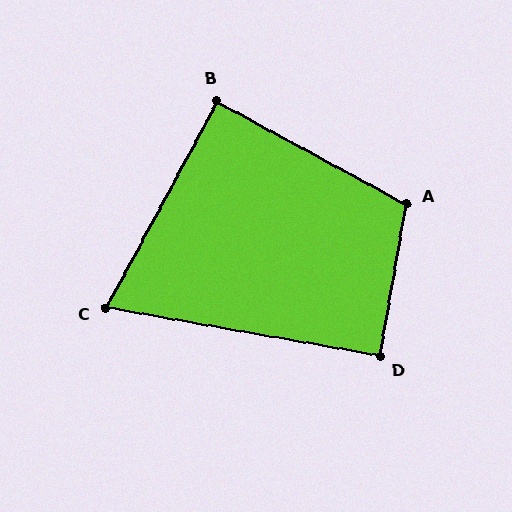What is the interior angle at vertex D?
Approximately 90 degrees (approximately right).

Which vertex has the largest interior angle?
A, at approximately 108 degrees.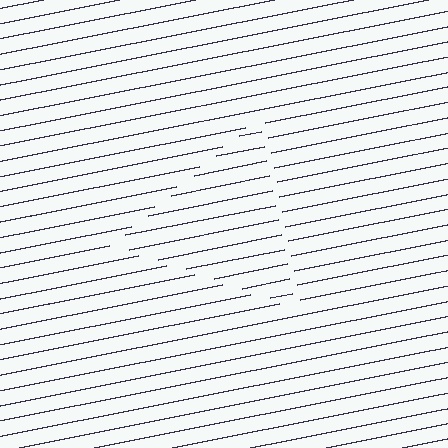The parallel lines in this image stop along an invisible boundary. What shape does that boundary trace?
An illusory triangle. The interior of the shape contains the same grating, shifted by half a period — the contour is defined by the phase discontinuity where line-ends from the inner and outer gratings abut.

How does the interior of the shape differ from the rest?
The interior of the shape contains the same grating, shifted by half a period — the contour is defined by the phase discontinuity where line-ends from the inner and outer gratings abut.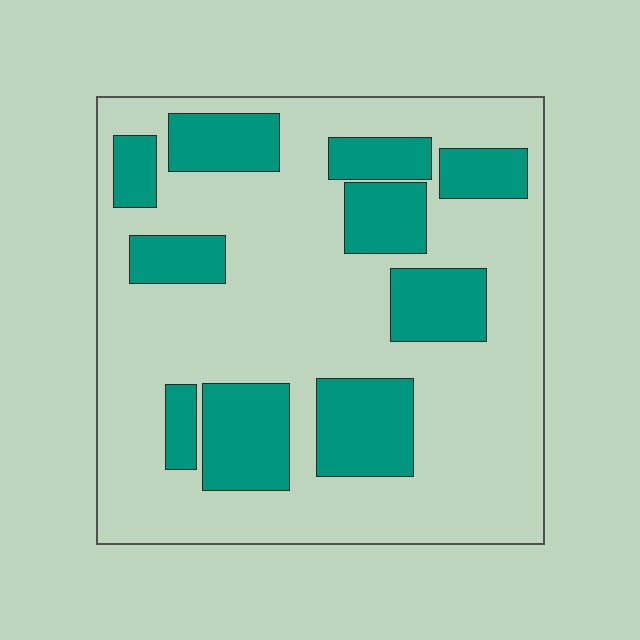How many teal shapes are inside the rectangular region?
10.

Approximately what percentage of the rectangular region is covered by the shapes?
Approximately 30%.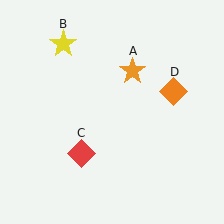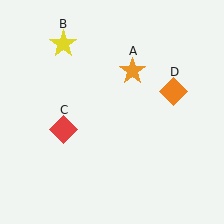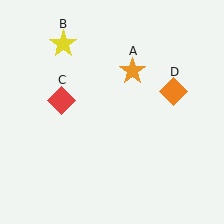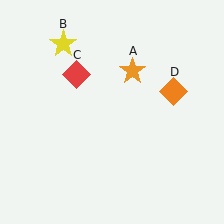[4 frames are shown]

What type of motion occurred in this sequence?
The red diamond (object C) rotated clockwise around the center of the scene.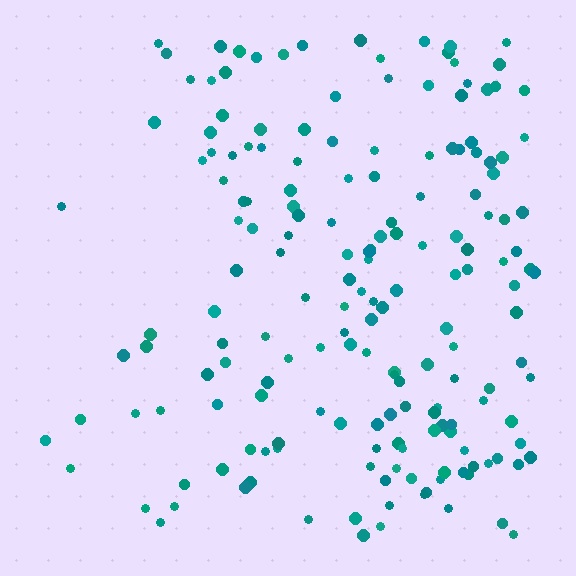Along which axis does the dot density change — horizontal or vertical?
Horizontal.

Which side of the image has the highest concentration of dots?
The right.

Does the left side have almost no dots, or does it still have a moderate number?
Still a moderate number, just noticeably fewer than the right.